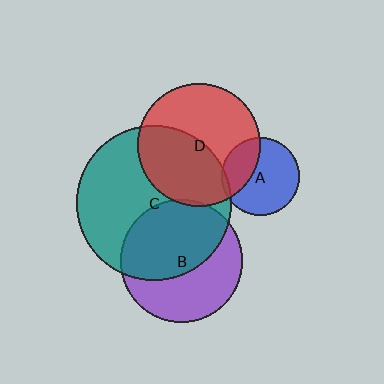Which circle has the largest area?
Circle C (teal).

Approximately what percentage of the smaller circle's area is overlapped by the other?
Approximately 45%.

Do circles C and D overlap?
Yes.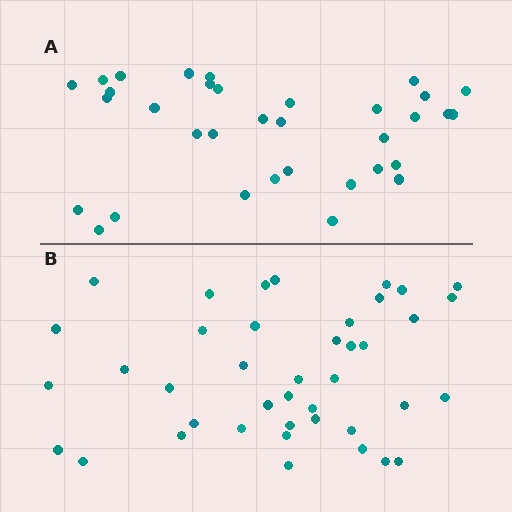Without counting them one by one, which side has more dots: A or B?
Region B (the bottom region) has more dots.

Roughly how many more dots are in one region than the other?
Region B has roughly 8 or so more dots than region A.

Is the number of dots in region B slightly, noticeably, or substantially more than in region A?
Region B has only slightly more — the two regions are fairly close. The ratio is roughly 1.2 to 1.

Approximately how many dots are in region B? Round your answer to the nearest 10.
About 40 dots. (The exact count is 41, which rounds to 40.)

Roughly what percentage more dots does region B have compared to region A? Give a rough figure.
About 20% more.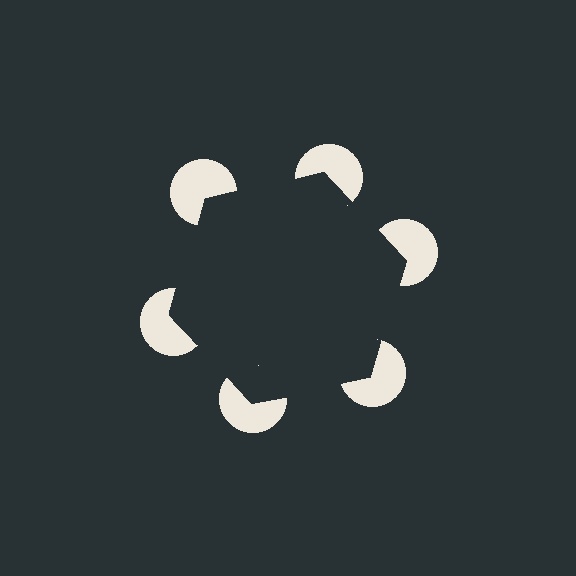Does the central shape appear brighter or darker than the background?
It typically appears slightly darker than the background, even though no actual brightness change is drawn.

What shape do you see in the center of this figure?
An illusory hexagon — its edges are inferred from the aligned wedge cuts in the pac-man discs, not physically drawn.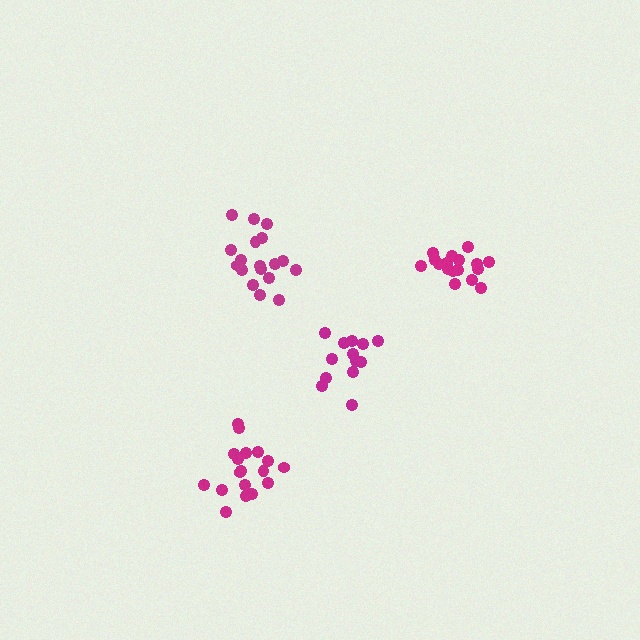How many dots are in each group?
Group 1: 18 dots, Group 2: 14 dots, Group 3: 17 dots, Group 4: 18 dots (67 total).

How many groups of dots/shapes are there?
There are 4 groups.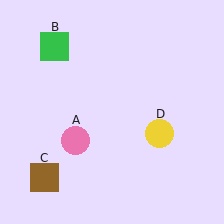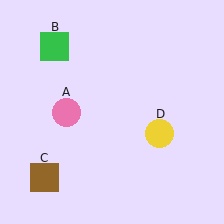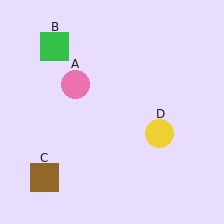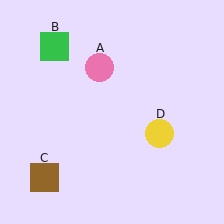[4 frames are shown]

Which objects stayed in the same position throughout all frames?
Green square (object B) and brown square (object C) and yellow circle (object D) remained stationary.